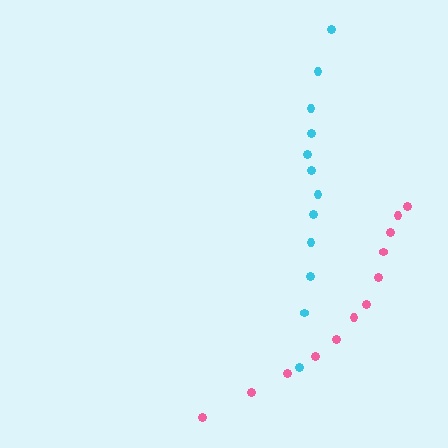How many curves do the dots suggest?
There are 2 distinct paths.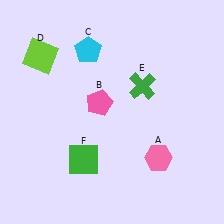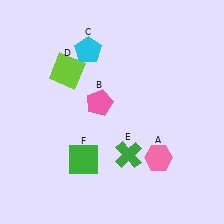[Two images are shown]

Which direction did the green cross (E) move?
The green cross (E) moved down.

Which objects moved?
The objects that moved are: the lime square (D), the green cross (E).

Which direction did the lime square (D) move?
The lime square (D) moved right.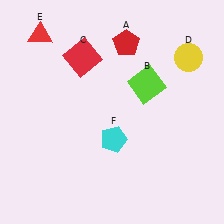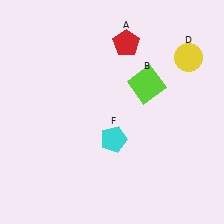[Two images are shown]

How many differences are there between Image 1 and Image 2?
There are 2 differences between the two images.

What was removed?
The red triangle (E), the red square (C) were removed in Image 2.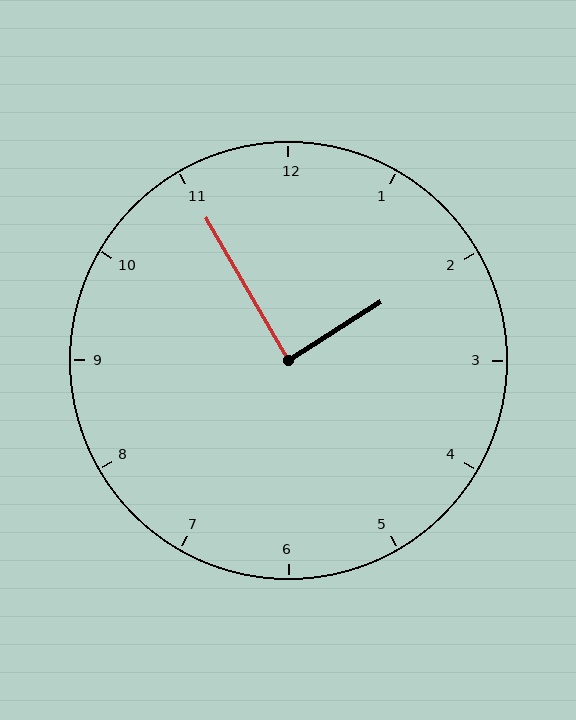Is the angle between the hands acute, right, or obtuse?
It is right.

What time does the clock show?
1:55.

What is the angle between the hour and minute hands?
Approximately 88 degrees.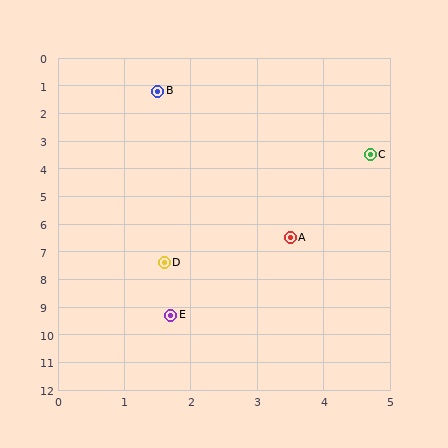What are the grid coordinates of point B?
Point B is at approximately (1.5, 1.2).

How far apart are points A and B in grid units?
Points A and B are about 5.7 grid units apart.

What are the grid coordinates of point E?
Point E is at approximately (1.7, 9.3).